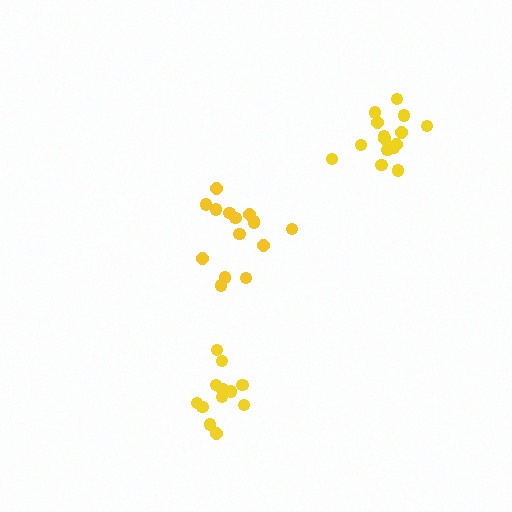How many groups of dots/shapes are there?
There are 3 groups.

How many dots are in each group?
Group 1: 13 dots, Group 2: 16 dots, Group 3: 15 dots (44 total).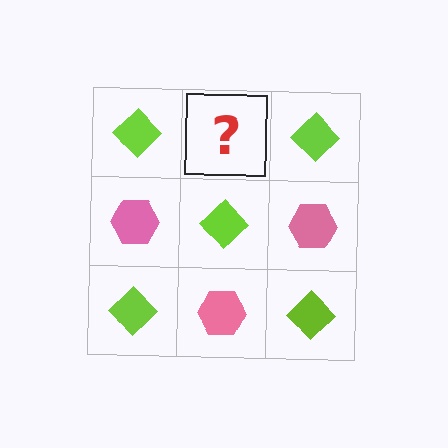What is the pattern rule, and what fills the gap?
The rule is that it alternates lime diamond and pink hexagon in a checkerboard pattern. The gap should be filled with a pink hexagon.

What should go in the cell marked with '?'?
The missing cell should contain a pink hexagon.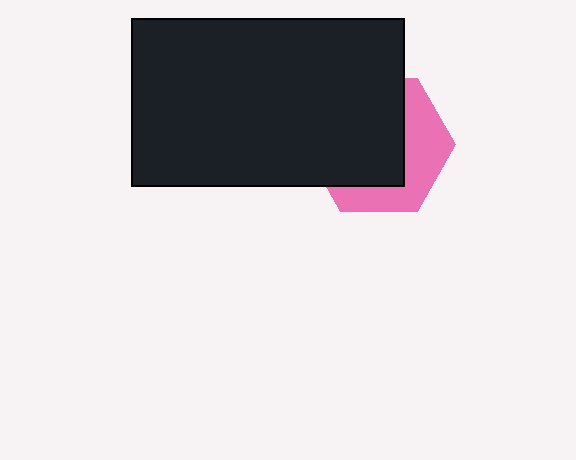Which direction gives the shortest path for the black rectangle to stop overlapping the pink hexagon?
Moving toward the upper-left gives the shortest separation.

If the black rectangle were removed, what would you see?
You would see the complete pink hexagon.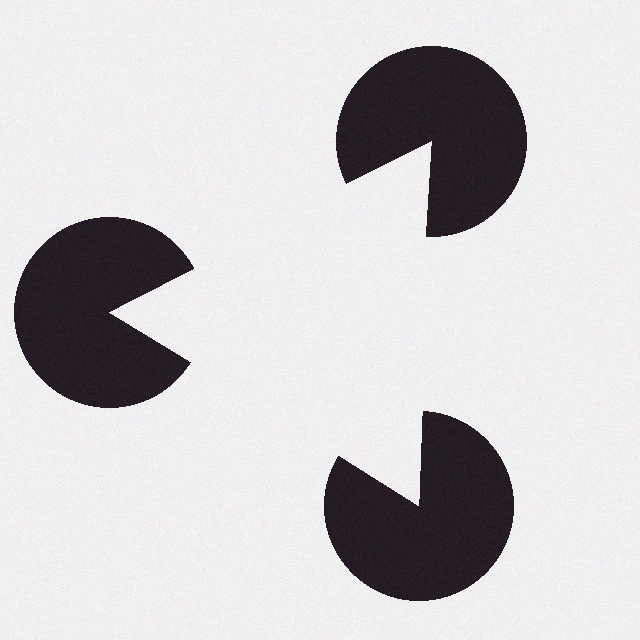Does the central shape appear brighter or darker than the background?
It typically appears slightly brighter than the background, even though no actual brightness change is drawn.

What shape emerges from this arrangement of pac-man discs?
An illusory triangle — its edges are inferred from the aligned wedge cuts in the pac-man discs, not physically drawn.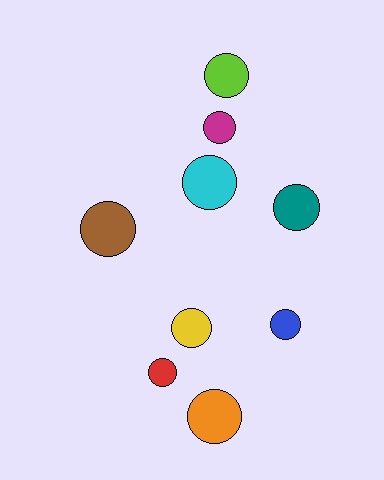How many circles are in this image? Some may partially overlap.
There are 9 circles.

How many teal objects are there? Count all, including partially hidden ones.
There is 1 teal object.